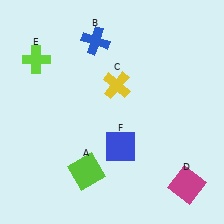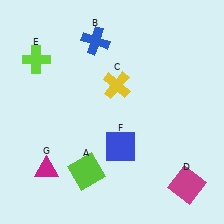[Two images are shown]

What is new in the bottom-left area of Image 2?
A magenta triangle (G) was added in the bottom-left area of Image 2.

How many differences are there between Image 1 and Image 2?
There is 1 difference between the two images.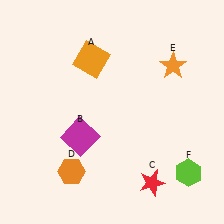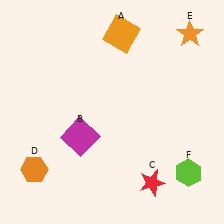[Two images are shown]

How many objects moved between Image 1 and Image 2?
3 objects moved between the two images.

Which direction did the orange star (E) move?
The orange star (E) moved up.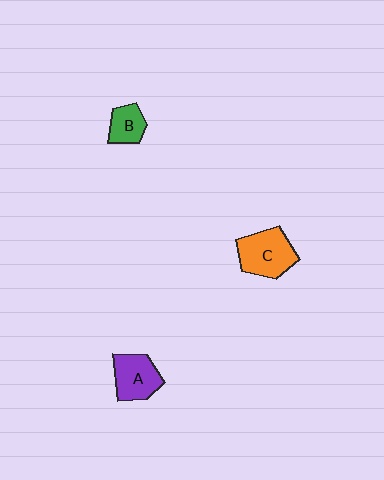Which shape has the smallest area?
Shape B (green).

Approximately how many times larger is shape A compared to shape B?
Approximately 1.5 times.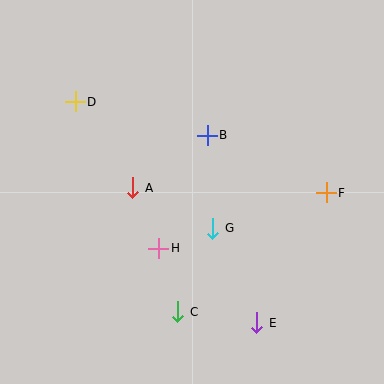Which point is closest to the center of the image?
Point G at (213, 228) is closest to the center.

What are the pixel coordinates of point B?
Point B is at (207, 135).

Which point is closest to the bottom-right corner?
Point E is closest to the bottom-right corner.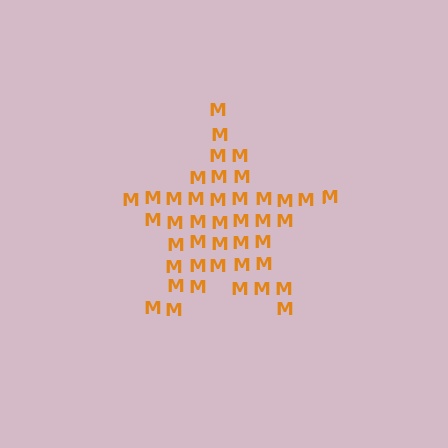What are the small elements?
The small elements are letter M's.